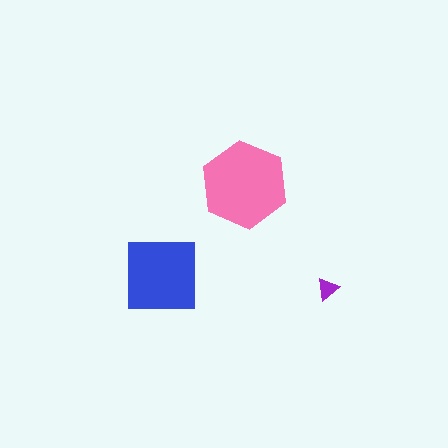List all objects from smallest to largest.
The purple triangle, the blue square, the pink hexagon.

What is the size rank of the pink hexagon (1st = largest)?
1st.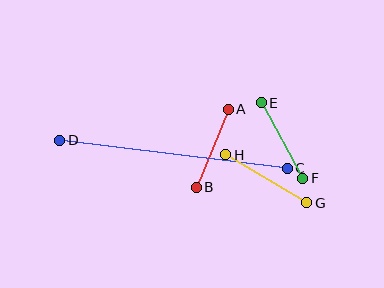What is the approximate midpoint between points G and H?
The midpoint is at approximately (266, 179) pixels.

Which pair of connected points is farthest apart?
Points C and D are farthest apart.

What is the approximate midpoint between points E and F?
The midpoint is at approximately (282, 141) pixels.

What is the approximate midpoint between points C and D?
The midpoint is at approximately (173, 154) pixels.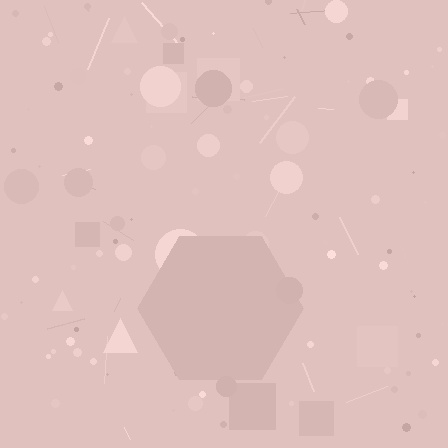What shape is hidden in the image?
A hexagon is hidden in the image.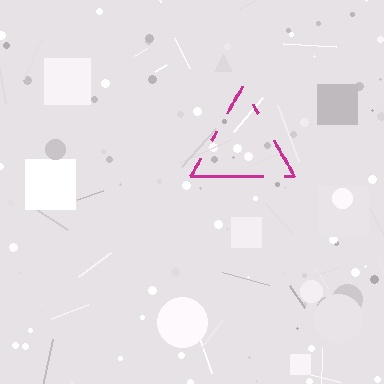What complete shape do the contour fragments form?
The contour fragments form a triangle.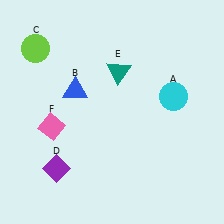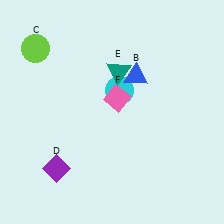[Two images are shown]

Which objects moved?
The objects that moved are: the cyan circle (A), the blue triangle (B), the pink diamond (F).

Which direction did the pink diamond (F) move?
The pink diamond (F) moved right.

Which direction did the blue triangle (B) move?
The blue triangle (B) moved right.